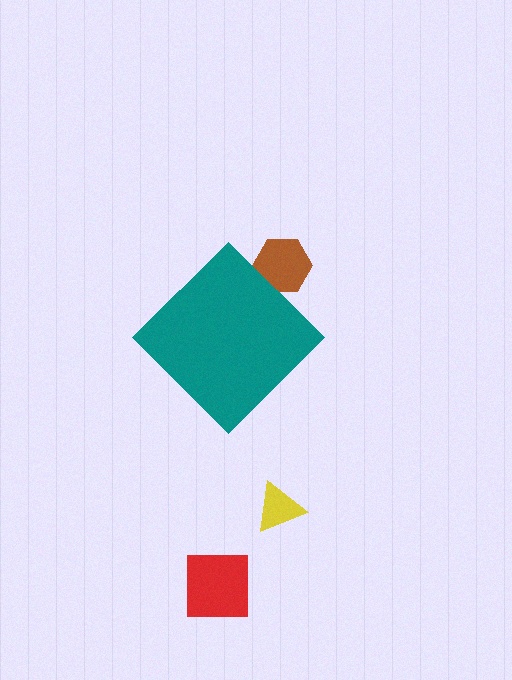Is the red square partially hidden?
No, the red square is fully visible.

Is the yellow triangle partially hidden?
No, the yellow triangle is fully visible.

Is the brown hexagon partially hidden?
Yes, the brown hexagon is partially hidden behind the teal diamond.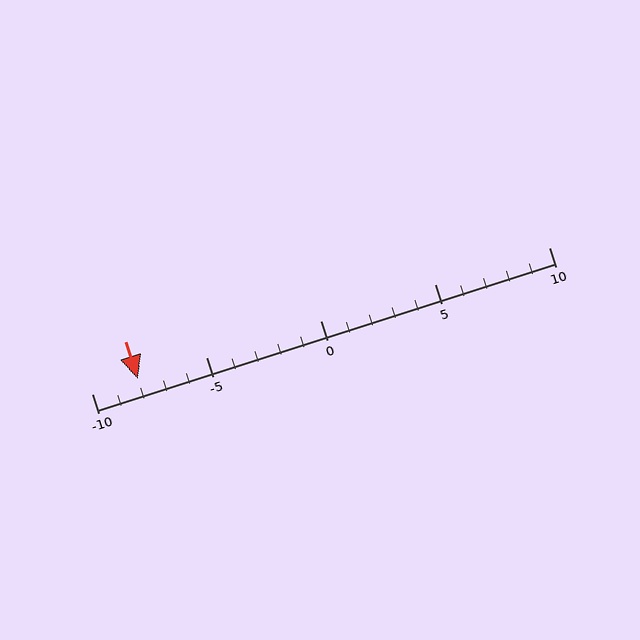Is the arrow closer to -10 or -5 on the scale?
The arrow is closer to -10.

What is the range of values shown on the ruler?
The ruler shows values from -10 to 10.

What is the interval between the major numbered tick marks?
The major tick marks are spaced 5 units apart.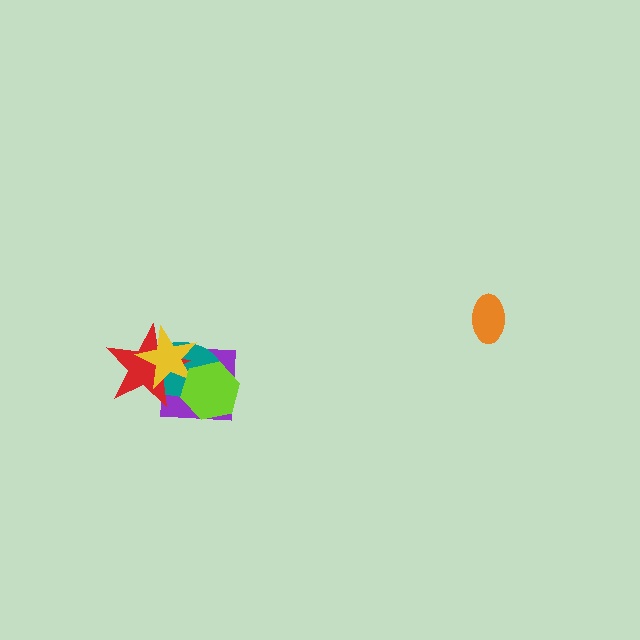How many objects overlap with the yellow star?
4 objects overlap with the yellow star.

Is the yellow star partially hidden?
Yes, it is partially covered by another shape.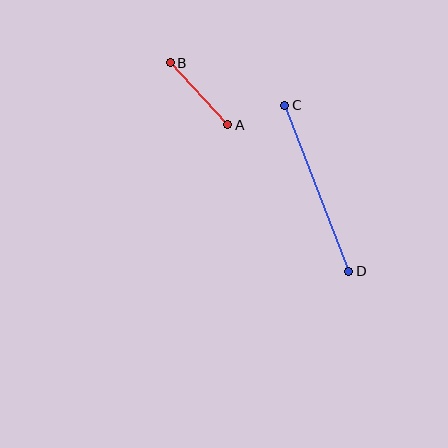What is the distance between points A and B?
The distance is approximately 85 pixels.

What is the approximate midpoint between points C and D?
The midpoint is at approximately (317, 188) pixels.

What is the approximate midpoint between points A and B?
The midpoint is at approximately (199, 94) pixels.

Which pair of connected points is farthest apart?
Points C and D are farthest apart.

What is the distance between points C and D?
The distance is approximately 178 pixels.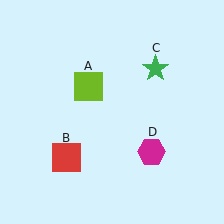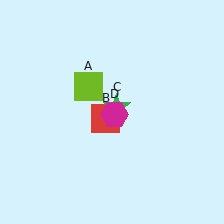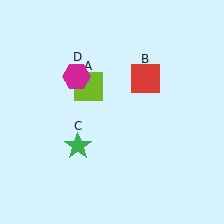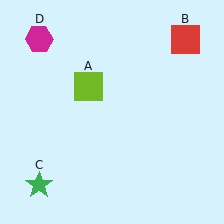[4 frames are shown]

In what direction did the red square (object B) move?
The red square (object B) moved up and to the right.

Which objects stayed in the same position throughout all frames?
Lime square (object A) remained stationary.